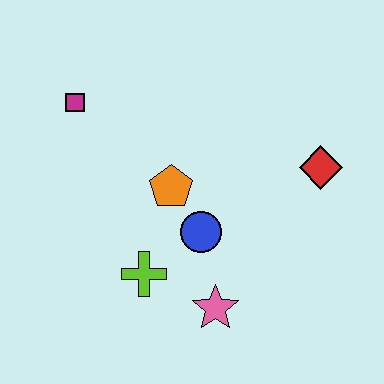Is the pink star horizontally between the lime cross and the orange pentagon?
No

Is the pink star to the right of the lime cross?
Yes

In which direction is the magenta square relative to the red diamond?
The magenta square is to the left of the red diamond.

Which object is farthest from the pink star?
The magenta square is farthest from the pink star.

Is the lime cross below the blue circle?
Yes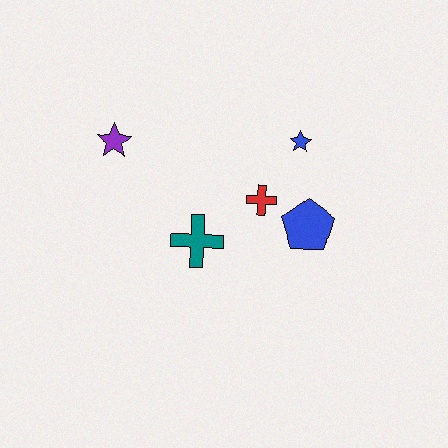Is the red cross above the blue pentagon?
Yes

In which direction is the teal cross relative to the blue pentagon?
The teal cross is to the left of the blue pentagon.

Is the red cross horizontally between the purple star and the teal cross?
No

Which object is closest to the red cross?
The blue pentagon is closest to the red cross.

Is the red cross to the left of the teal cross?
No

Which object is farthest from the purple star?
The blue pentagon is farthest from the purple star.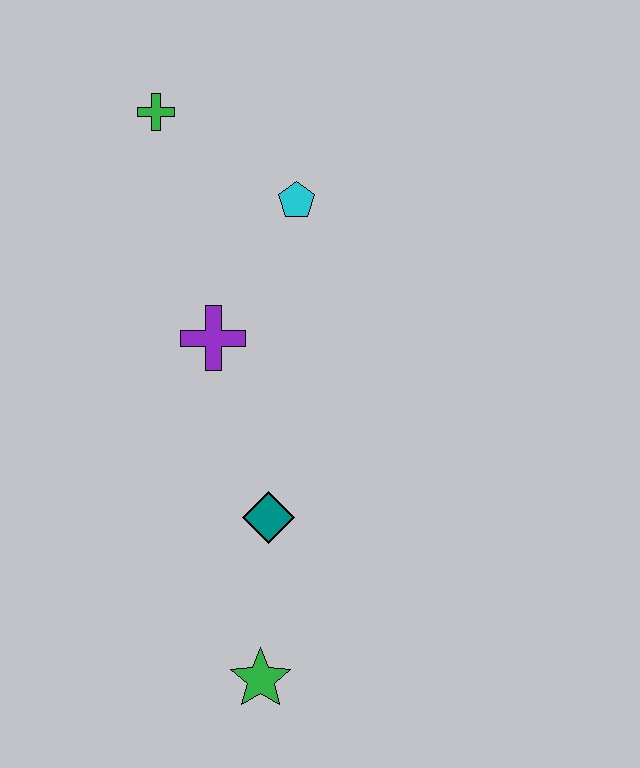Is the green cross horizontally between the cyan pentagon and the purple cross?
No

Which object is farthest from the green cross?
The green star is farthest from the green cross.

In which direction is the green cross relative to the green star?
The green cross is above the green star.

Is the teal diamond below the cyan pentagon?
Yes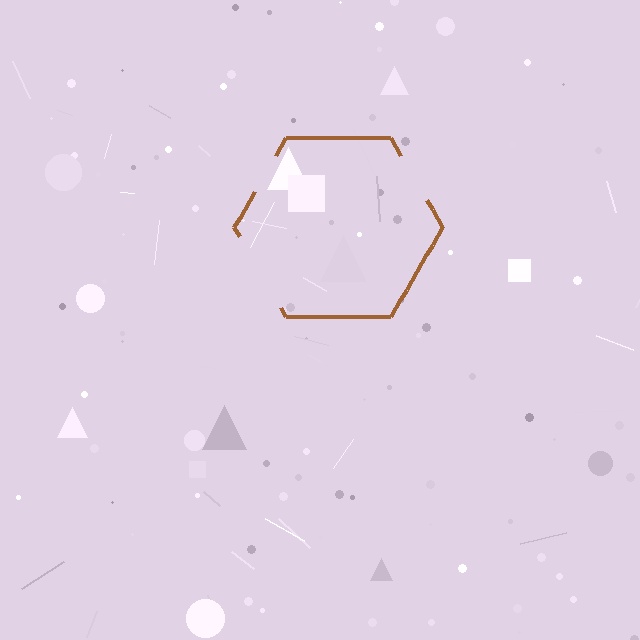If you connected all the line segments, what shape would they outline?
They would outline a hexagon.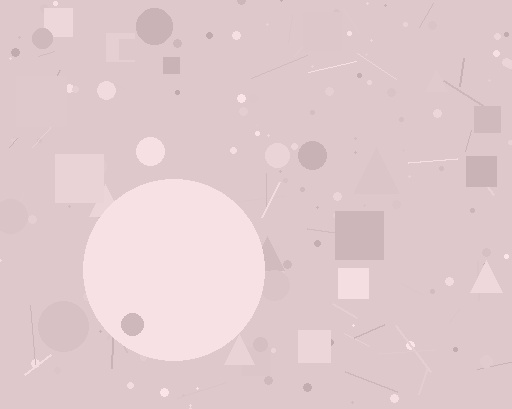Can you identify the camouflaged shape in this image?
The camouflaged shape is a circle.